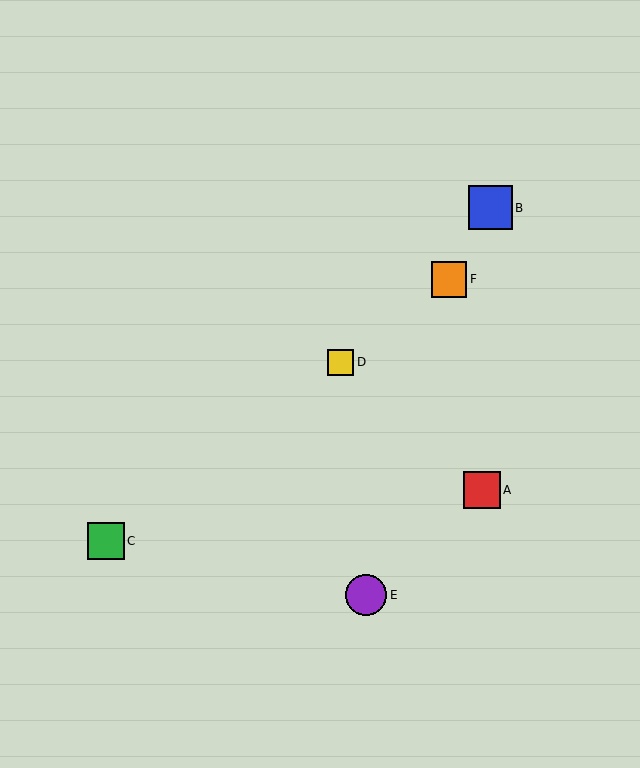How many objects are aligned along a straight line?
3 objects (C, D, F) are aligned along a straight line.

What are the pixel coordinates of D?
Object D is at (341, 362).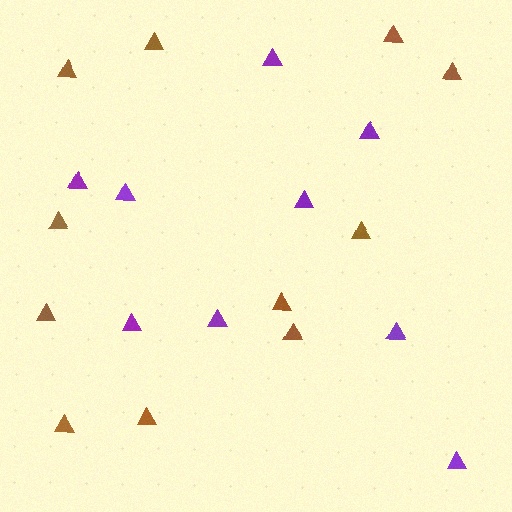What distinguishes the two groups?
There are 2 groups: one group of brown triangles (11) and one group of purple triangles (9).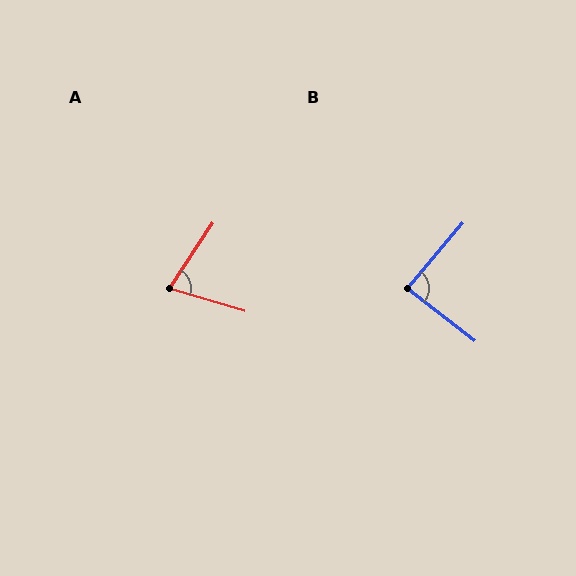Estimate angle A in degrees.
Approximately 73 degrees.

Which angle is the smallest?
A, at approximately 73 degrees.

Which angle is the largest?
B, at approximately 88 degrees.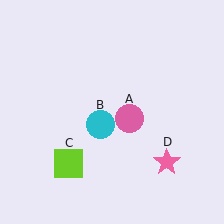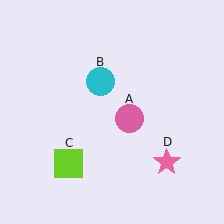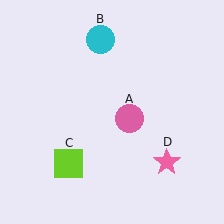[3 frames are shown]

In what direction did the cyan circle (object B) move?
The cyan circle (object B) moved up.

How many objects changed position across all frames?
1 object changed position: cyan circle (object B).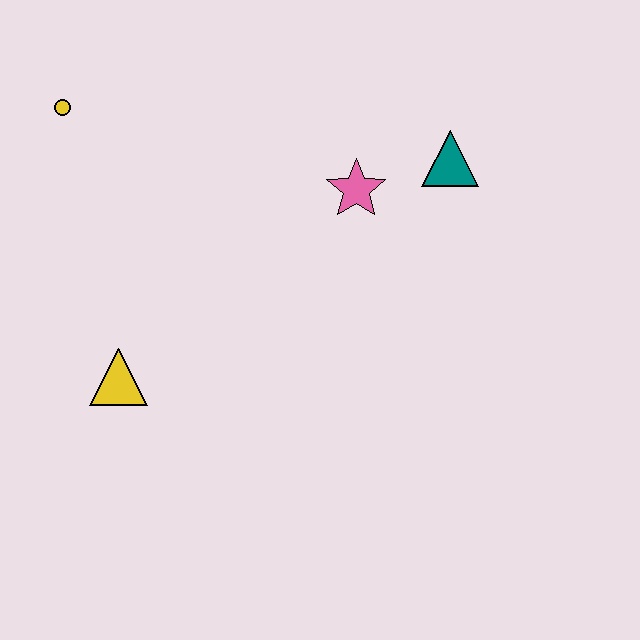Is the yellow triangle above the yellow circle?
No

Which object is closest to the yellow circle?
The yellow triangle is closest to the yellow circle.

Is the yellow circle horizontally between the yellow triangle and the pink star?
No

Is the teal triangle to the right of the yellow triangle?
Yes